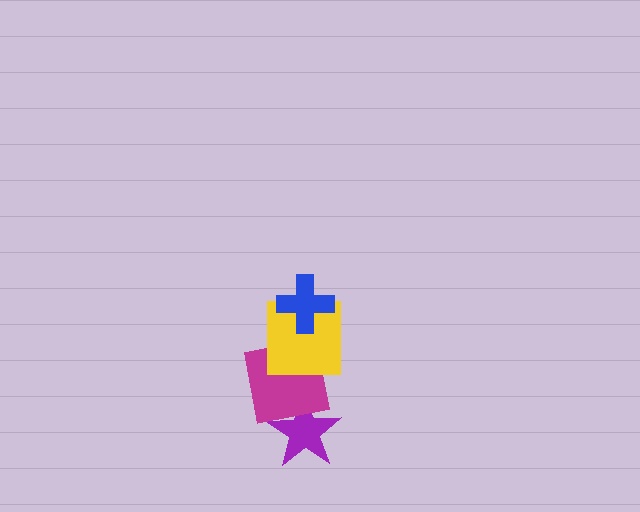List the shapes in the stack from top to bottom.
From top to bottom: the blue cross, the yellow square, the magenta square, the purple star.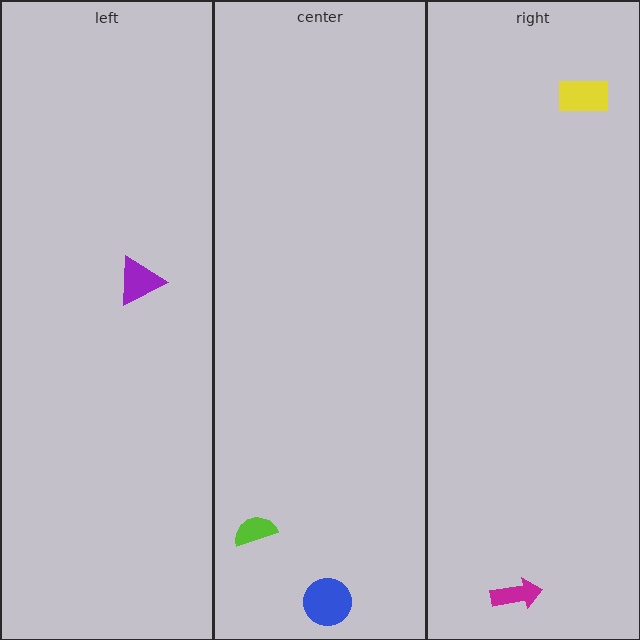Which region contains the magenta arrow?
The right region.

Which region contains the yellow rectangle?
The right region.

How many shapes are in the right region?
2.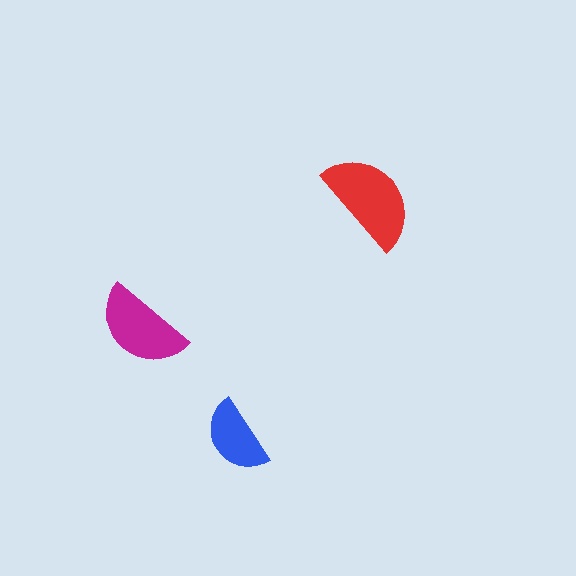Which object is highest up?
The red semicircle is topmost.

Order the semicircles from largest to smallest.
the red one, the magenta one, the blue one.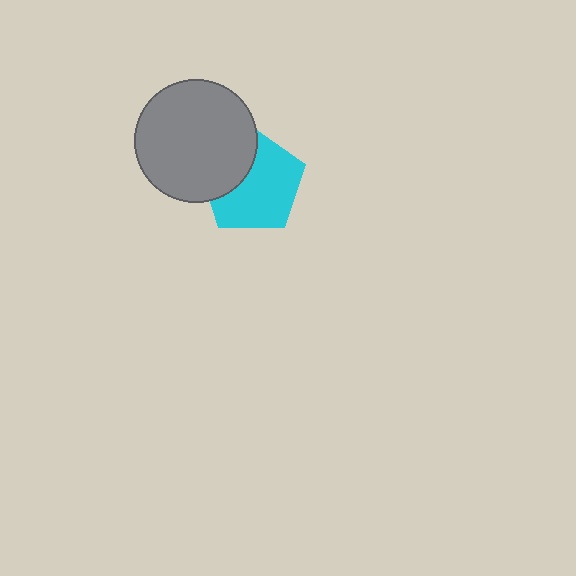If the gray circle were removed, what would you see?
You would see the complete cyan pentagon.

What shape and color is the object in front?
The object in front is a gray circle.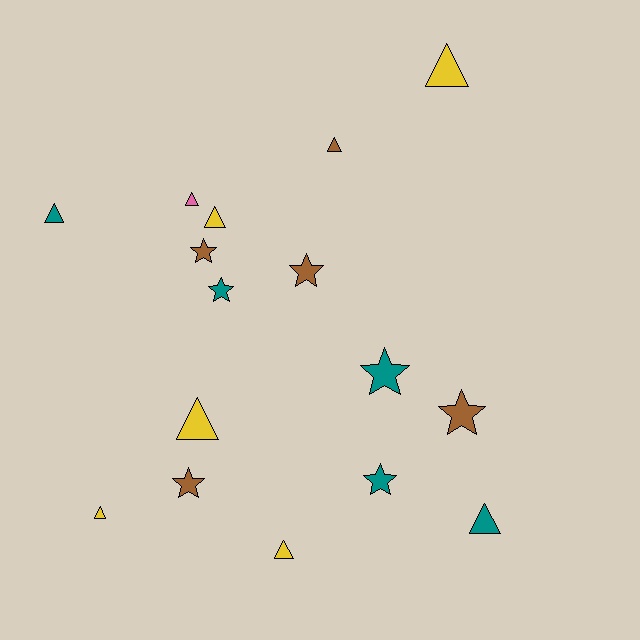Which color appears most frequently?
Brown, with 5 objects.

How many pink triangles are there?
There is 1 pink triangle.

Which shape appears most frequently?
Triangle, with 9 objects.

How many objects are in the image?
There are 16 objects.